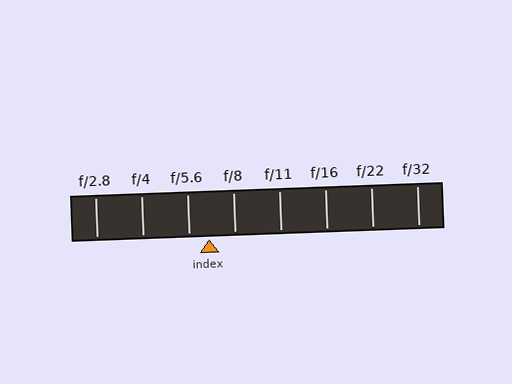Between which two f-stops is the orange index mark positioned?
The index mark is between f/5.6 and f/8.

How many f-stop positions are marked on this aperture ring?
There are 8 f-stop positions marked.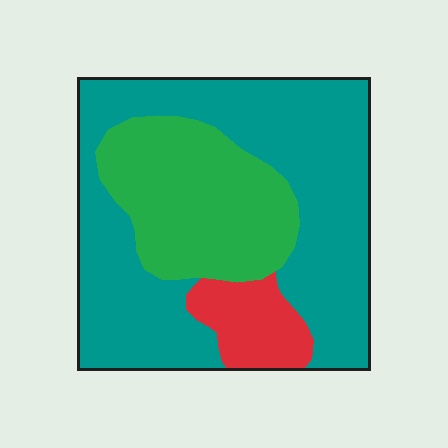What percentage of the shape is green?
Green takes up between a sixth and a third of the shape.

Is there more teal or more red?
Teal.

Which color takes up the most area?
Teal, at roughly 60%.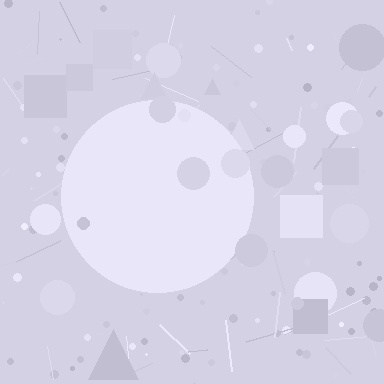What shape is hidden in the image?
A circle is hidden in the image.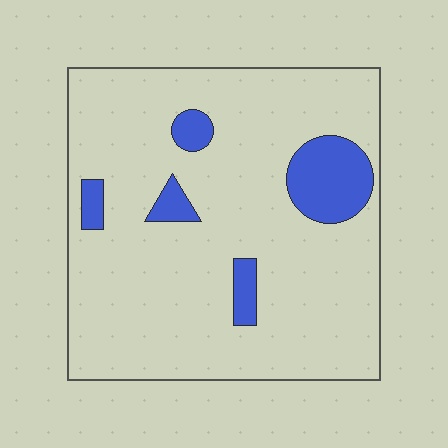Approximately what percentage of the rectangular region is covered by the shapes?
Approximately 10%.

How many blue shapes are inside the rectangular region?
5.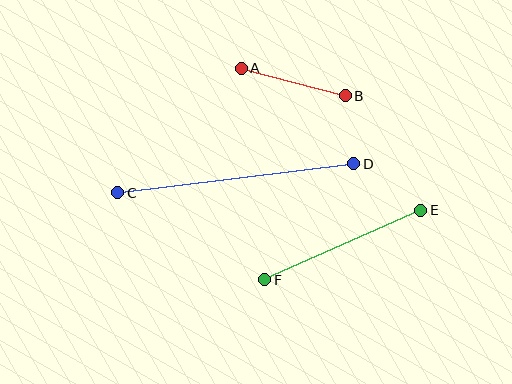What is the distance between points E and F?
The distance is approximately 171 pixels.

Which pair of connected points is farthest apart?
Points C and D are farthest apart.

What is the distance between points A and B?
The distance is approximately 107 pixels.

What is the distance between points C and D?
The distance is approximately 238 pixels.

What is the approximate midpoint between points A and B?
The midpoint is at approximately (293, 82) pixels.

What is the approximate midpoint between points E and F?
The midpoint is at approximately (343, 245) pixels.